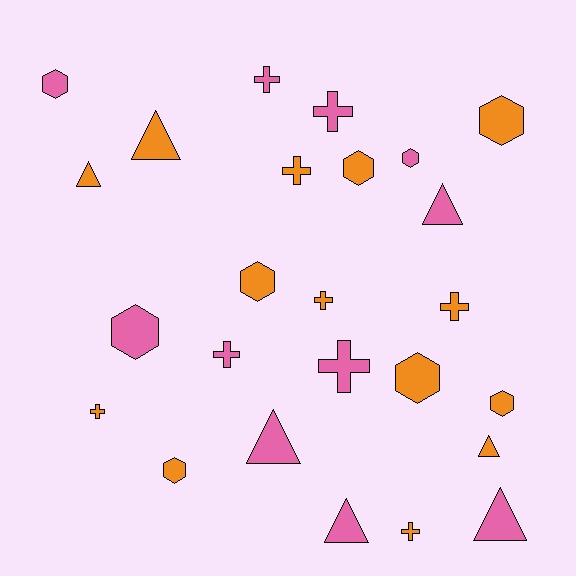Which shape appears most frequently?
Hexagon, with 9 objects.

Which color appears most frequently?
Orange, with 14 objects.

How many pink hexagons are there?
There are 3 pink hexagons.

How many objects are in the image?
There are 25 objects.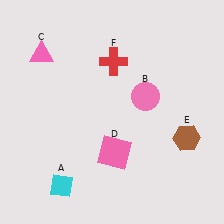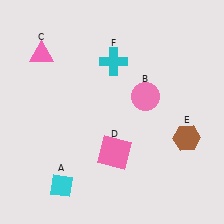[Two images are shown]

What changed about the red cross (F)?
In Image 1, F is red. In Image 2, it changed to cyan.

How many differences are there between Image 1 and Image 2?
There is 1 difference between the two images.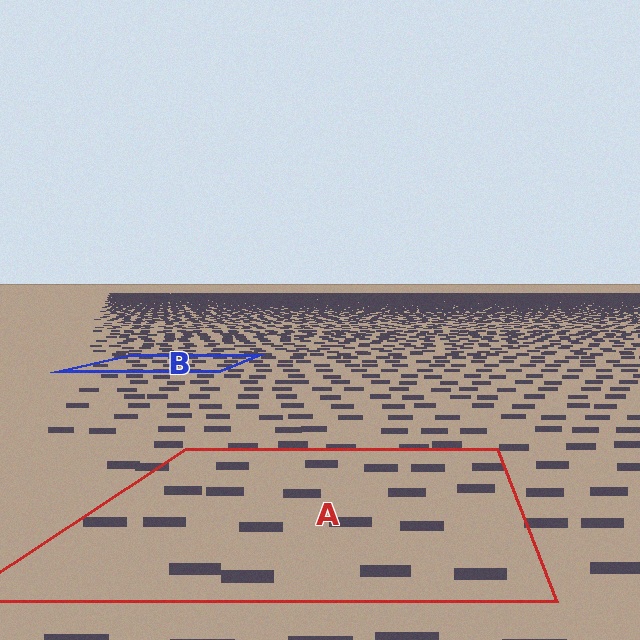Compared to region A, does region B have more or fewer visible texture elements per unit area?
Region B has more texture elements per unit area — they are packed more densely because it is farther away.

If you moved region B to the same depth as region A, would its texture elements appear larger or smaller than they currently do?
They would appear larger. At a closer depth, the same texture elements are projected at a bigger on-screen size.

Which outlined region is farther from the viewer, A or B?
Region B is farther from the viewer — the texture elements inside it appear smaller and more densely packed.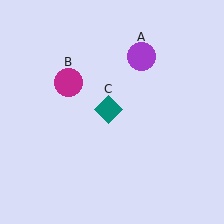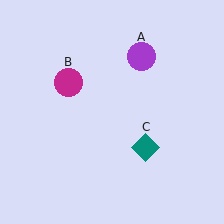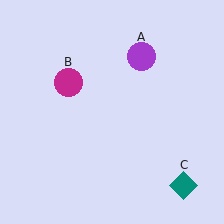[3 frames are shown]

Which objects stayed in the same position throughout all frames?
Purple circle (object A) and magenta circle (object B) remained stationary.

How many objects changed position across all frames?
1 object changed position: teal diamond (object C).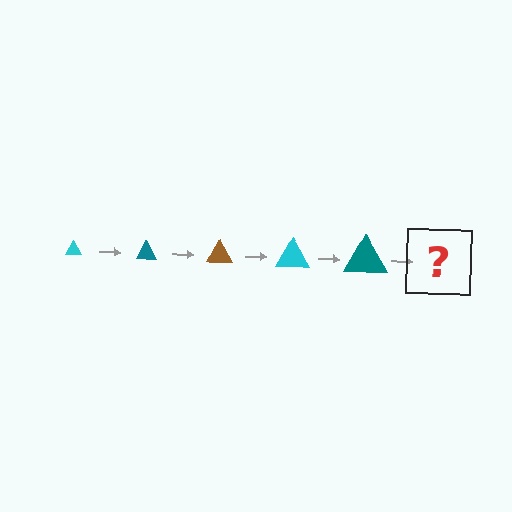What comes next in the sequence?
The next element should be a brown triangle, larger than the previous one.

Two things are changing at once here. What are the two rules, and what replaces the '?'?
The two rules are that the triangle grows larger each step and the color cycles through cyan, teal, and brown. The '?' should be a brown triangle, larger than the previous one.